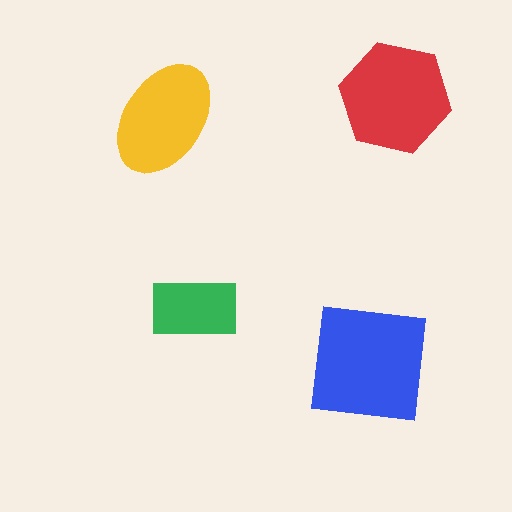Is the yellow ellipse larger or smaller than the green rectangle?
Larger.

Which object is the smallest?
The green rectangle.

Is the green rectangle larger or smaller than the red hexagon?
Smaller.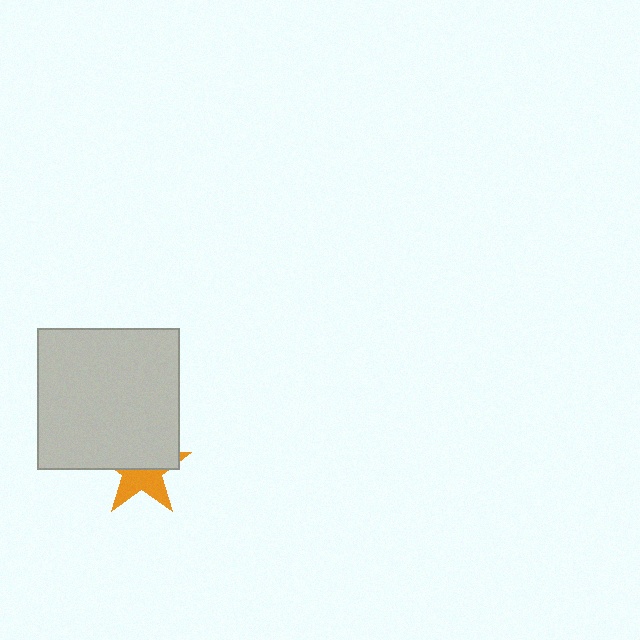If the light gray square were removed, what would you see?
You would see the complete orange star.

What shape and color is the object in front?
The object in front is a light gray square.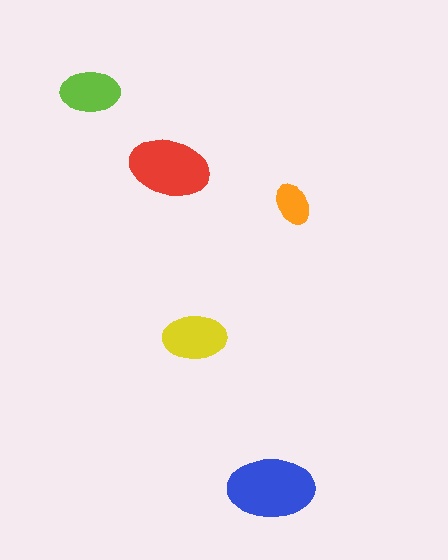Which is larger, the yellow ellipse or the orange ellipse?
The yellow one.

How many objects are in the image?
There are 5 objects in the image.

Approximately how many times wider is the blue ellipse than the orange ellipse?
About 2 times wider.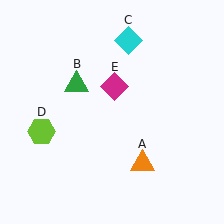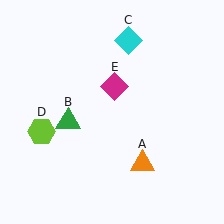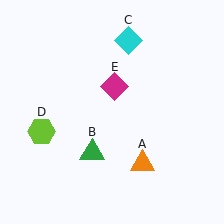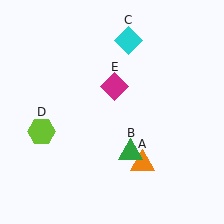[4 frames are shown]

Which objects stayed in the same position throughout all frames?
Orange triangle (object A) and cyan diamond (object C) and lime hexagon (object D) and magenta diamond (object E) remained stationary.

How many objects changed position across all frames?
1 object changed position: green triangle (object B).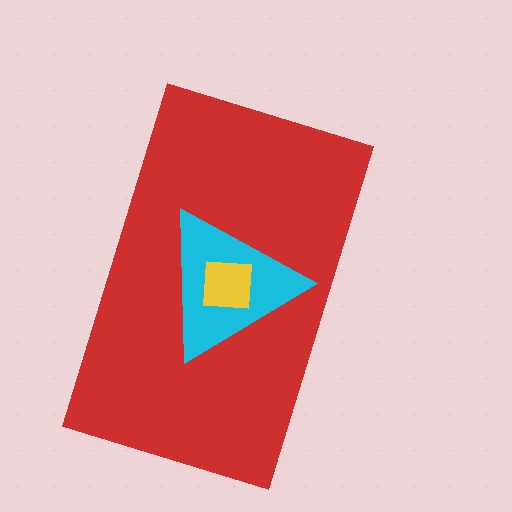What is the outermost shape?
The red rectangle.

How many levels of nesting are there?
3.